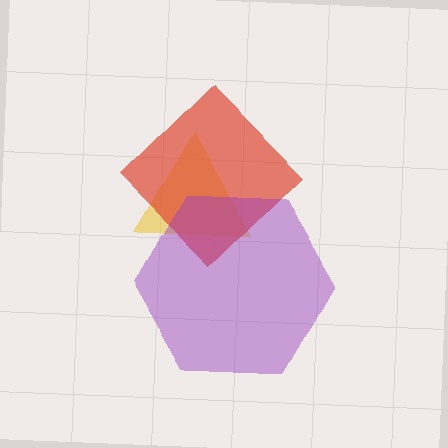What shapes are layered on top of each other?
The layered shapes are: a yellow triangle, a red diamond, a purple hexagon.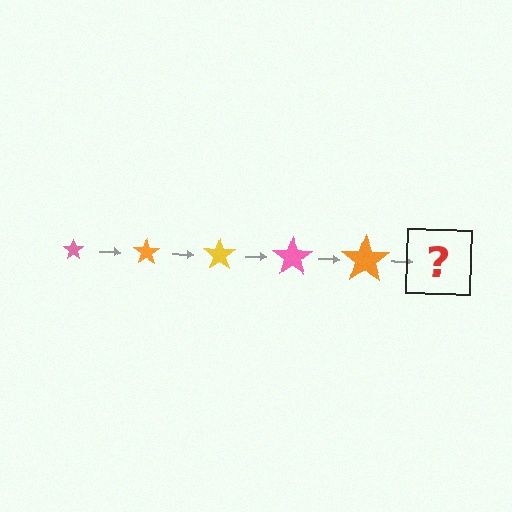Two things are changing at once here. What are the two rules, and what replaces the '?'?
The two rules are that the star grows larger each step and the color cycles through pink, orange, and yellow. The '?' should be a yellow star, larger than the previous one.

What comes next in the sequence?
The next element should be a yellow star, larger than the previous one.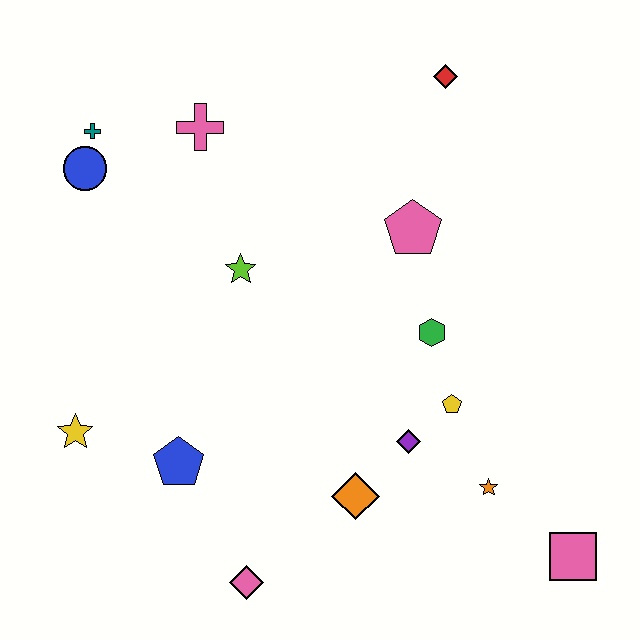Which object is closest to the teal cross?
The blue circle is closest to the teal cross.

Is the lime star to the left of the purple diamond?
Yes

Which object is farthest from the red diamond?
The pink diamond is farthest from the red diamond.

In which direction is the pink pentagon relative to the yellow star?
The pink pentagon is to the right of the yellow star.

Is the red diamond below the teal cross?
No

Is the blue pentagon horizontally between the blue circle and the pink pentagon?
Yes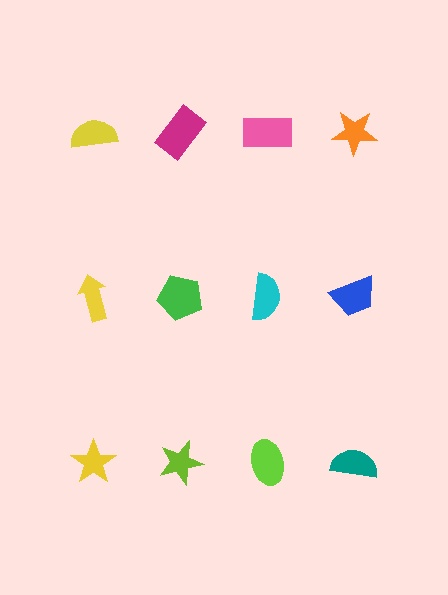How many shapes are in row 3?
4 shapes.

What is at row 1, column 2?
A magenta rectangle.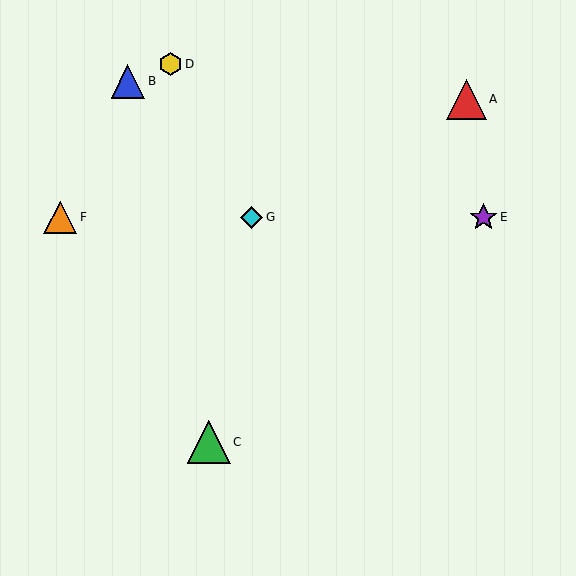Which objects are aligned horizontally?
Objects E, F, G are aligned horizontally.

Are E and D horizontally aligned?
No, E is at y≈217 and D is at y≈64.